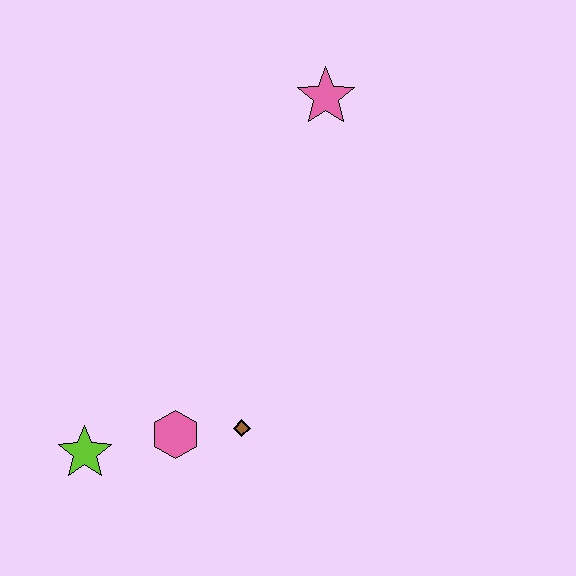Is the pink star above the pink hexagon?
Yes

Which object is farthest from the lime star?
The pink star is farthest from the lime star.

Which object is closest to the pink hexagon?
The brown diamond is closest to the pink hexagon.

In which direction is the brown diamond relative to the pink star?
The brown diamond is below the pink star.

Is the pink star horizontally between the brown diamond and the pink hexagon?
No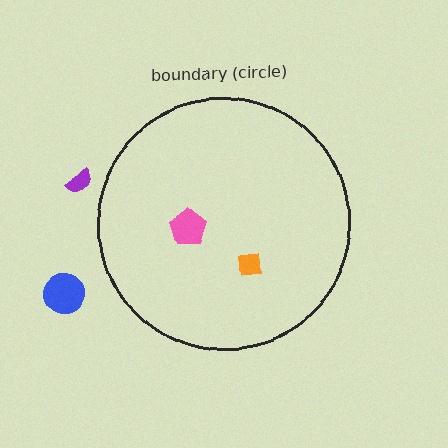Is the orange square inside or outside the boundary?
Inside.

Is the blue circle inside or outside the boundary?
Outside.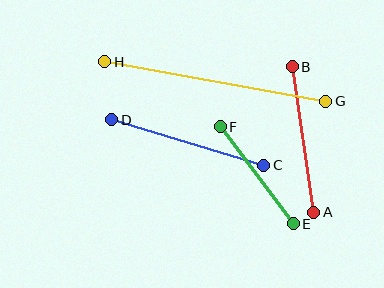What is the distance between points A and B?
The distance is approximately 147 pixels.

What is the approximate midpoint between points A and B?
The midpoint is at approximately (303, 139) pixels.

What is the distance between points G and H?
The distance is approximately 225 pixels.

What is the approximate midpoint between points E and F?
The midpoint is at approximately (257, 175) pixels.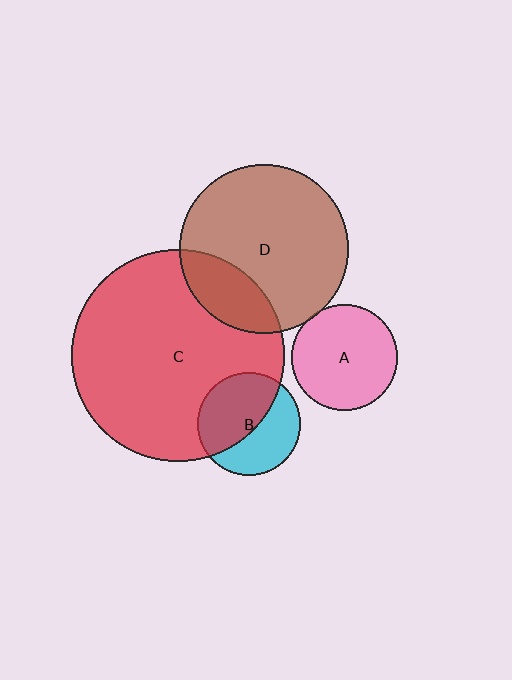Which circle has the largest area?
Circle C (red).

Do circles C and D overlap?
Yes.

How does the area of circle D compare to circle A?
Approximately 2.5 times.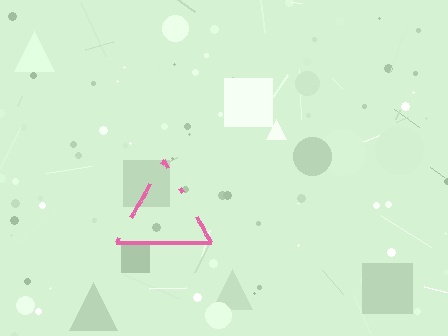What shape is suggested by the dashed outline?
The dashed outline suggests a triangle.